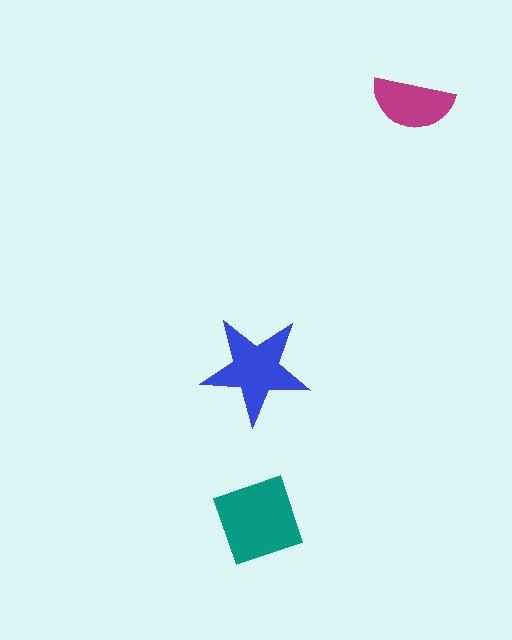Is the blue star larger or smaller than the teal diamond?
Smaller.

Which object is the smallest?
The magenta semicircle.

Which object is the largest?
The teal diamond.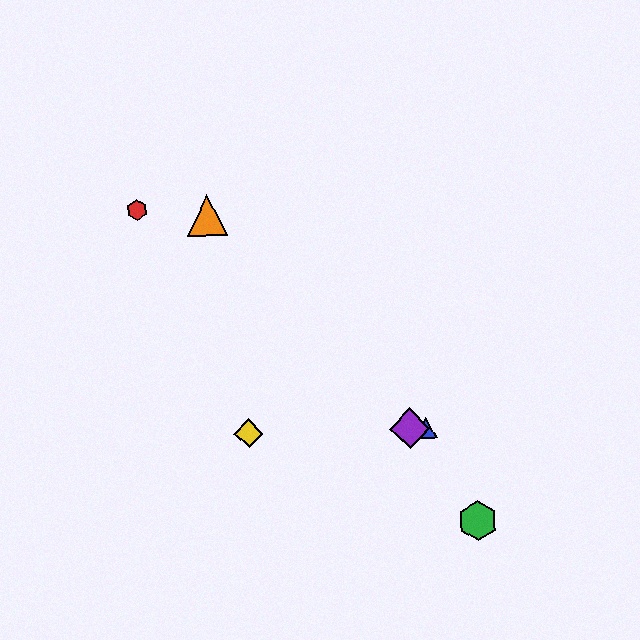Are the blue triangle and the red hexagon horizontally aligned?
No, the blue triangle is at y≈428 and the red hexagon is at y≈210.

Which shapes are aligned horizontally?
The blue triangle, the yellow diamond, the purple diamond are aligned horizontally.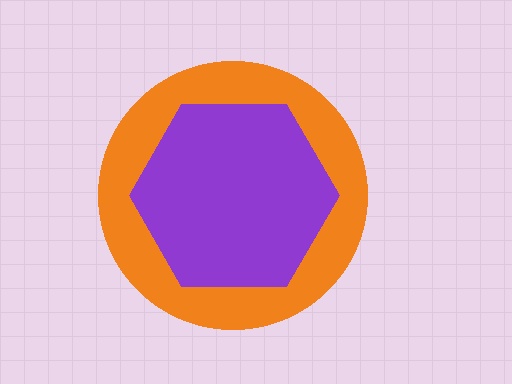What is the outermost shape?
The orange circle.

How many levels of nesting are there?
2.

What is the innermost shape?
The purple hexagon.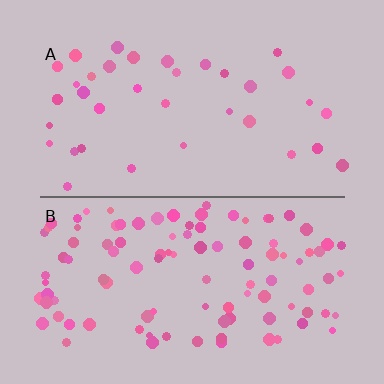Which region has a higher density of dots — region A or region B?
B (the bottom).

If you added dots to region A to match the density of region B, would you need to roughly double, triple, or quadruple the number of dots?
Approximately triple.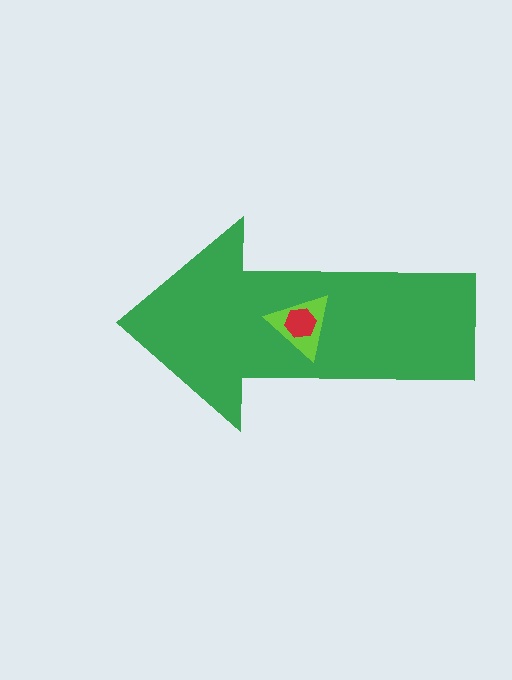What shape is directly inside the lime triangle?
The red hexagon.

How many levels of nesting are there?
3.